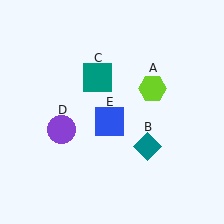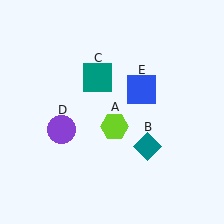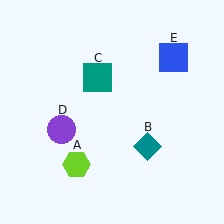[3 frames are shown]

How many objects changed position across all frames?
2 objects changed position: lime hexagon (object A), blue square (object E).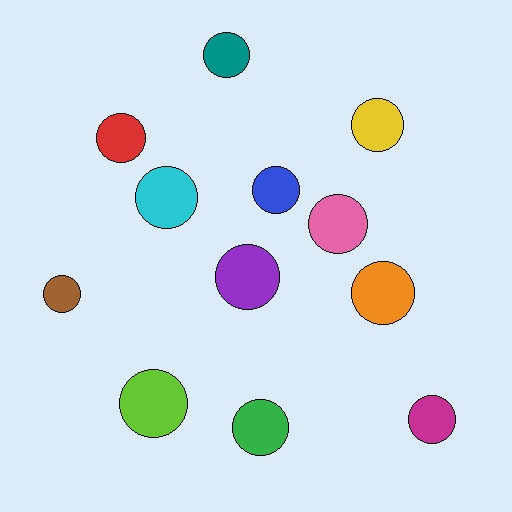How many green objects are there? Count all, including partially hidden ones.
There is 1 green object.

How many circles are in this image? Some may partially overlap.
There are 12 circles.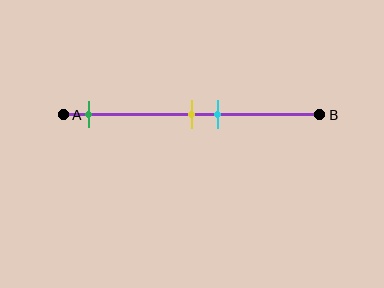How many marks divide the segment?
There are 3 marks dividing the segment.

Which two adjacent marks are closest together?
The yellow and cyan marks are the closest adjacent pair.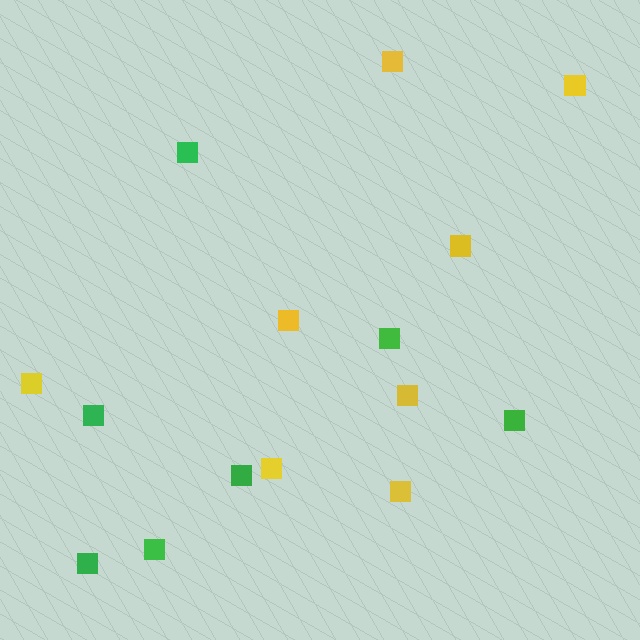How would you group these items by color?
There are 2 groups: one group of yellow squares (8) and one group of green squares (7).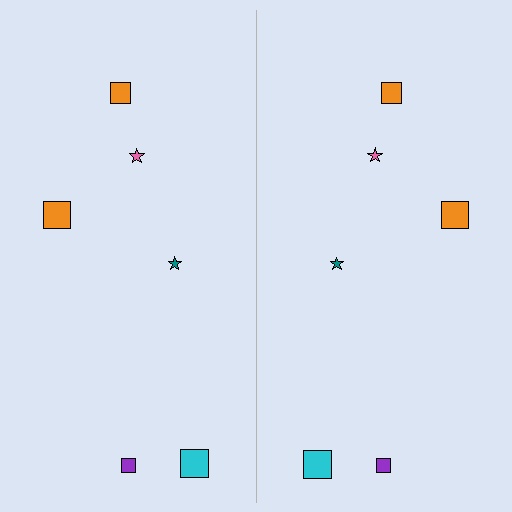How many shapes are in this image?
There are 12 shapes in this image.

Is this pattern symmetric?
Yes, this pattern has bilateral (reflection) symmetry.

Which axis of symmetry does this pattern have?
The pattern has a vertical axis of symmetry running through the center of the image.